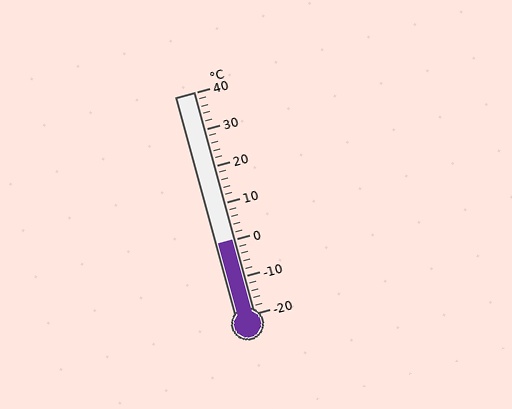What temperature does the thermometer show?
The thermometer shows approximately 0°C.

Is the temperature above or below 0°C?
The temperature is at 0°C.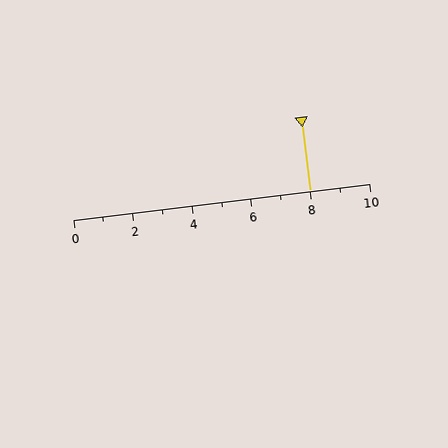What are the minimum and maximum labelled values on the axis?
The axis runs from 0 to 10.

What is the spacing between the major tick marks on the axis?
The major ticks are spaced 2 apart.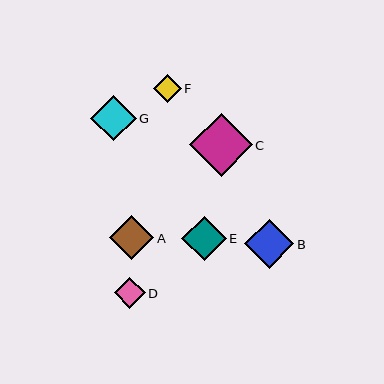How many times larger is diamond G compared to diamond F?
Diamond G is approximately 1.6 times the size of diamond F.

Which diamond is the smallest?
Diamond F is the smallest with a size of approximately 28 pixels.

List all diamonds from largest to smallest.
From largest to smallest: C, B, G, A, E, D, F.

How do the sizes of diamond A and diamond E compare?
Diamond A and diamond E are approximately the same size.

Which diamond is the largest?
Diamond C is the largest with a size of approximately 62 pixels.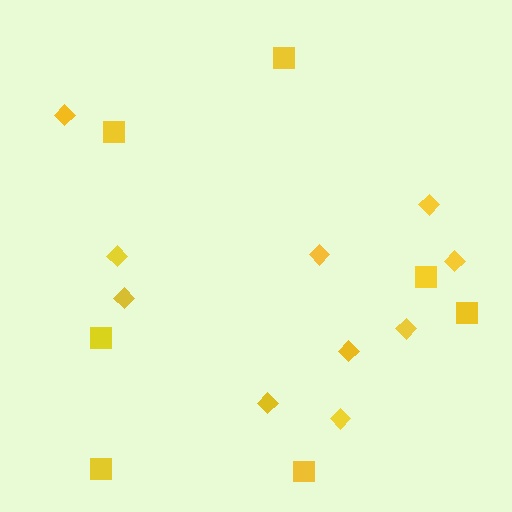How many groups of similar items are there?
There are 2 groups: one group of diamonds (10) and one group of squares (7).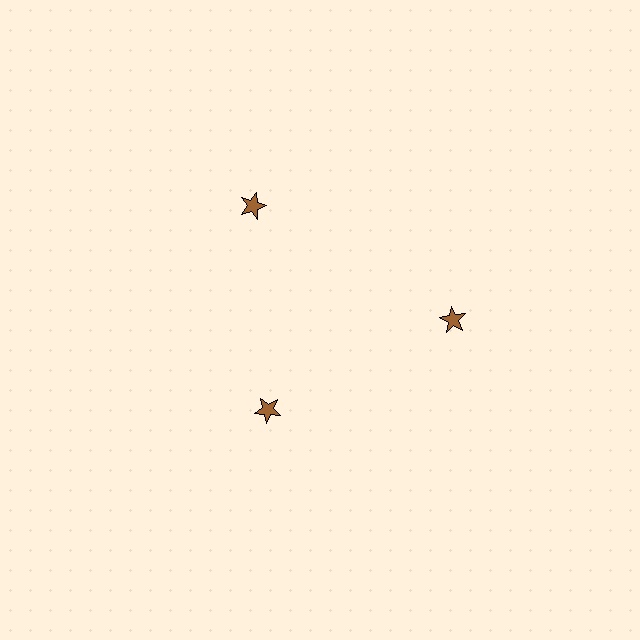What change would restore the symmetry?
The symmetry would be restored by moving it outward, back onto the ring so that all 3 stars sit at equal angles and equal distance from the center.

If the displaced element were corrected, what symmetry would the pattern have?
It would have 3-fold rotational symmetry — the pattern would map onto itself every 120 degrees.